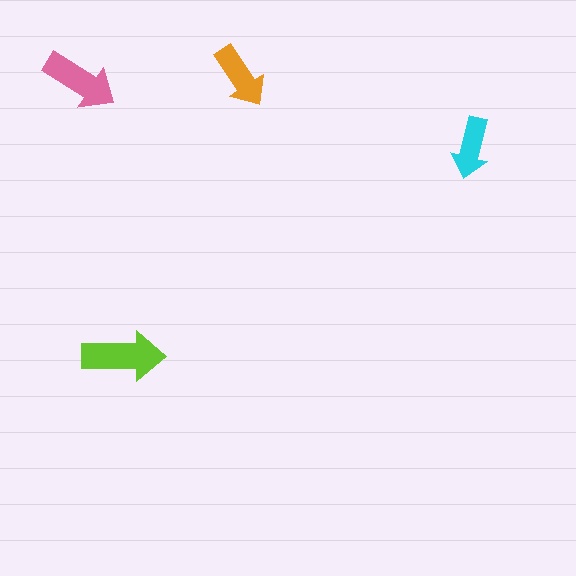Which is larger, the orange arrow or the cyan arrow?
The orange one.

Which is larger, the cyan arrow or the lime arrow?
The lime one.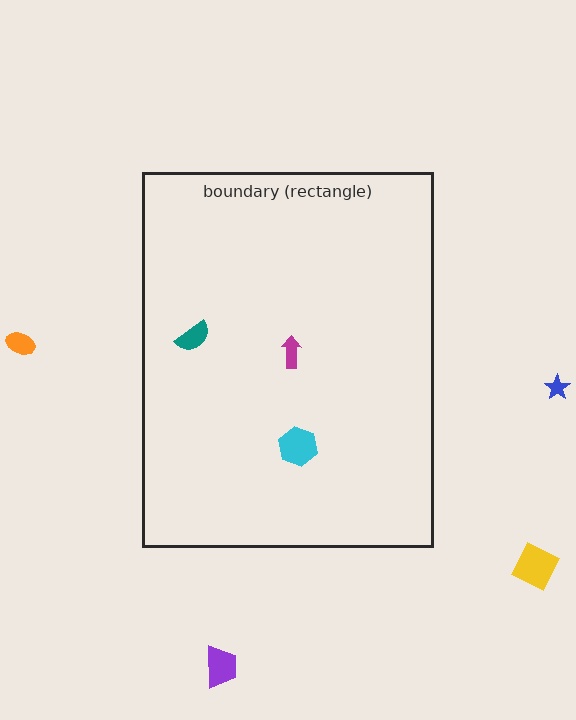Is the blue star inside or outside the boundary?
Outside.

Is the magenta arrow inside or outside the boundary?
Inside.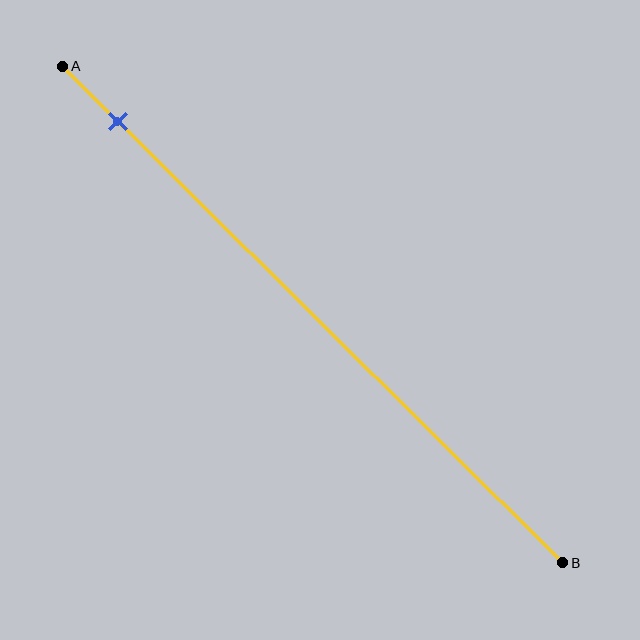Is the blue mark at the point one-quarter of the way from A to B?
No, the mark is at about 10% from A, not at the 25% one-quarter point.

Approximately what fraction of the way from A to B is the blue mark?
The blue mark is approximately 10% of the way from A to B.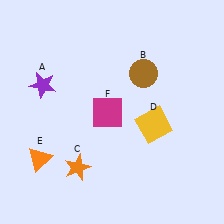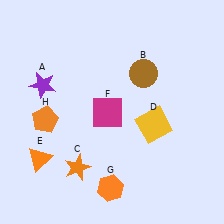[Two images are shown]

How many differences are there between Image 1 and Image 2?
There are 2 differences between the two images.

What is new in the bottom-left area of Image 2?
An orange hexagon (G) was added in the bottom-left area of Image 2.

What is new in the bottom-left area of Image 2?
An orange pentagon (H) was added in the bottom-left area of Image 2.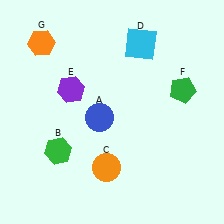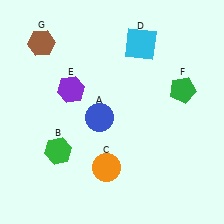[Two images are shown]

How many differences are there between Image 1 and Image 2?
There is 1 difference between the two images.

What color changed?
The hexagon (G) changed from orange in Image 1 to brown in Image 2.